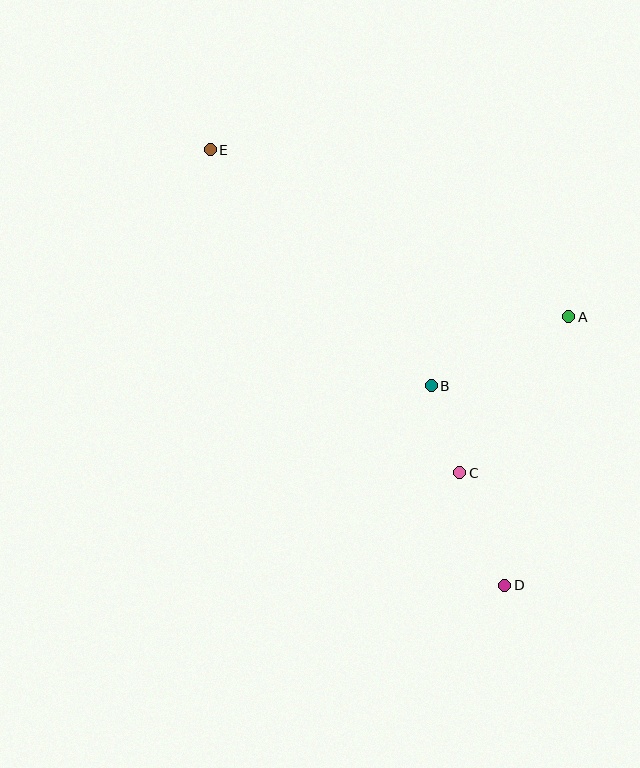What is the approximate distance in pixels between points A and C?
The distance between A and C is approximately 190 pixels.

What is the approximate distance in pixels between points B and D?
The distance between B and D is approximately 212 pixels.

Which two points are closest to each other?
Points B and C are closest to each other.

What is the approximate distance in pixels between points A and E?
The distance between A and E is approximately 396 pixels.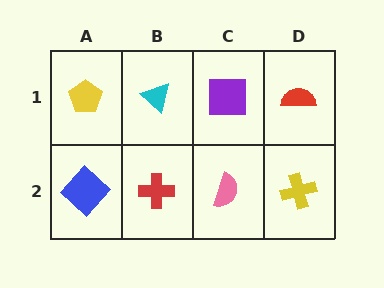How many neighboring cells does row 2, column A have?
2.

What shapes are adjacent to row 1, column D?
A yellow cross (row 2, column D), a purple square (row 1, column C).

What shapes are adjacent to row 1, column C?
A pink semicircle (row 2, column C), a cyan triangle (row 1, column B), a red semicircle (row 1, column D).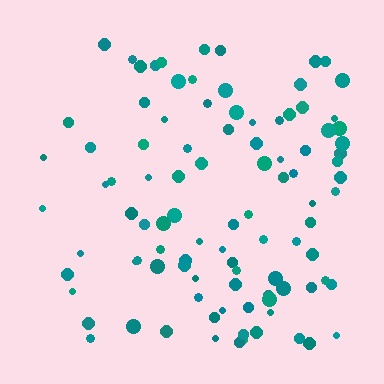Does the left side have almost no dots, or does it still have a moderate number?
Still a moderate number, just noticeably fewer than the right.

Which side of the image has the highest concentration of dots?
The right.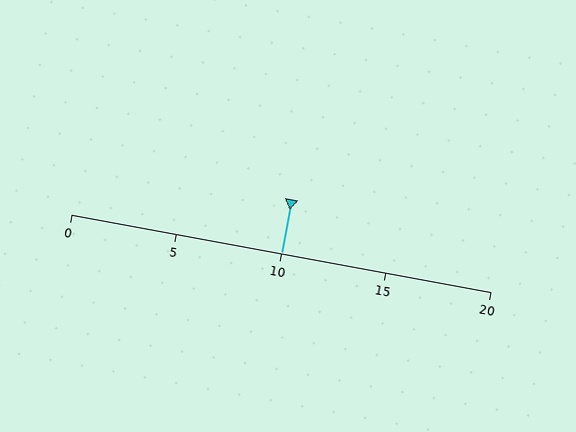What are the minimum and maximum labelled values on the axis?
The axis runs from 0 to 20.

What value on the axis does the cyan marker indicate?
The marker indicates approximately 10.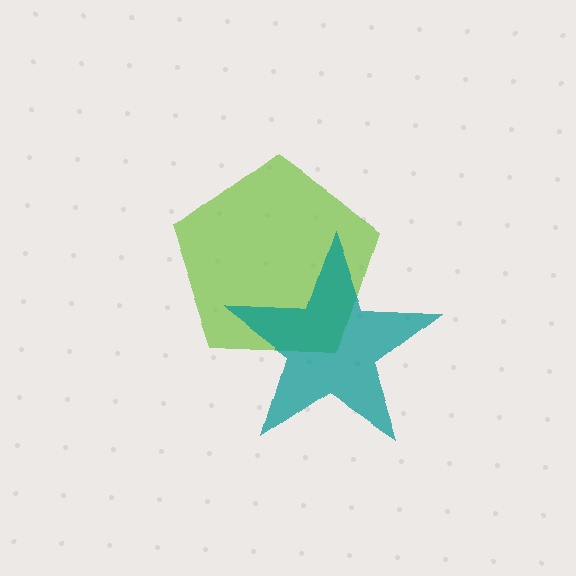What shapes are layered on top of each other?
The layered shapes are: a lime pentagon, a teal star.